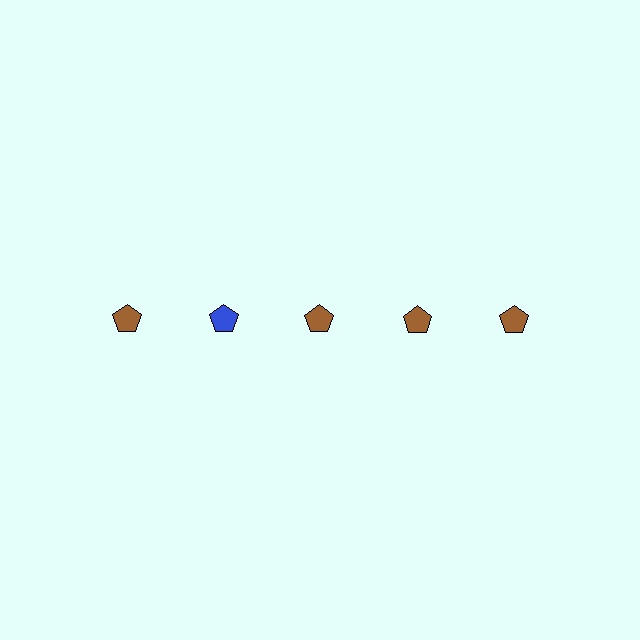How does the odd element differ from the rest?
It has a different color: blue instead of brown.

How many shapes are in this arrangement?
There are 5 shapes arranged in a grid pattern.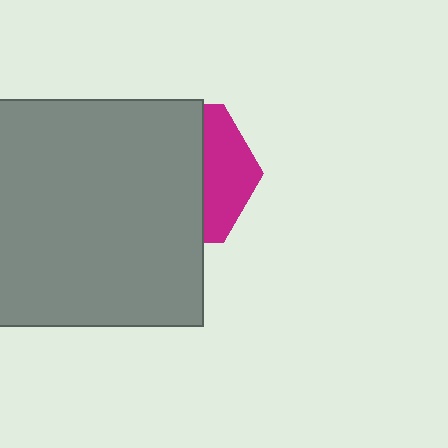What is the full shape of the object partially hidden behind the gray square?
The partially hidden object is a magenta hexagon.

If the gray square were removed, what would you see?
You would see the complete magenta hexagon.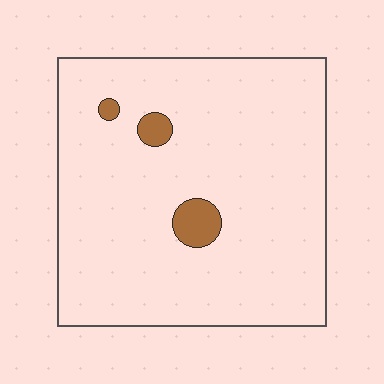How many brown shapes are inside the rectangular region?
3.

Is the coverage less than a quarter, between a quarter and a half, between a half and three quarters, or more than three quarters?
Less than a quarter.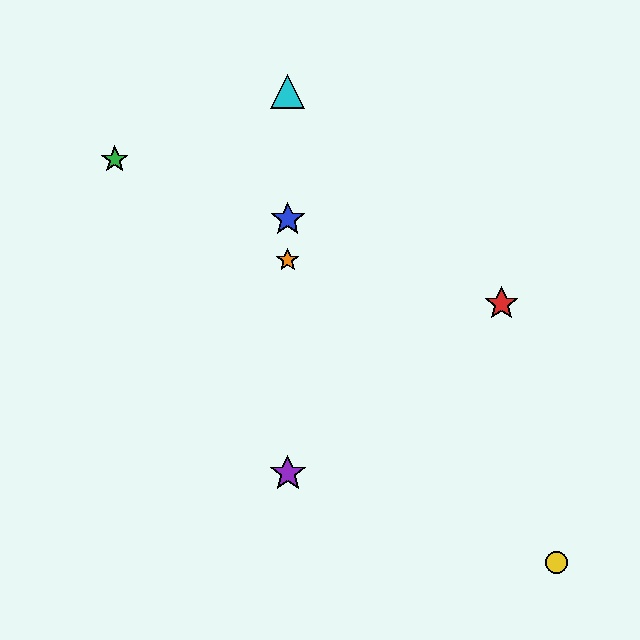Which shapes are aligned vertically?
The blue star, the purple star, the orange star, the cyan triangle are aligned vertically.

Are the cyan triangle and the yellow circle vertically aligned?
No, the cyan triangle is at x≈288 and the yellow circle is at x≈557.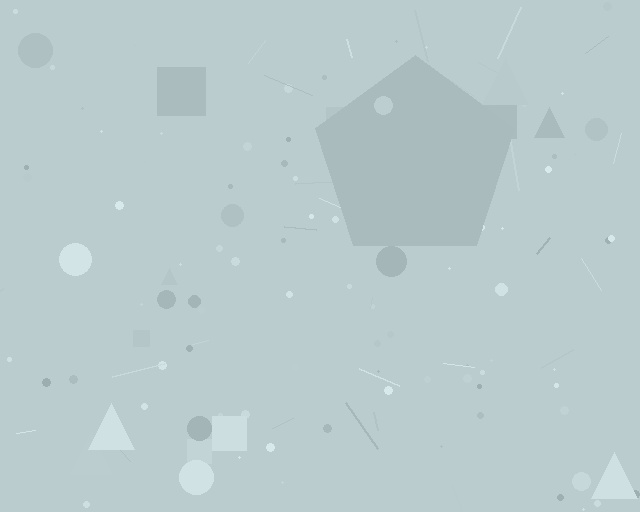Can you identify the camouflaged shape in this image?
The camouflaged shape is a pentagon.